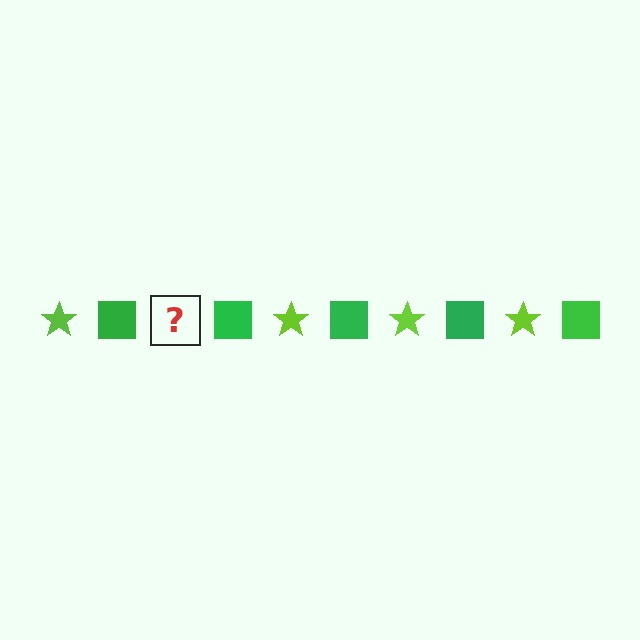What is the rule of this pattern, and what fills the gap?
The rule is that the pattern alternates between lime star and green square. The gap should be filled with a lime star.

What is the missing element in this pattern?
The missing element is a lime star.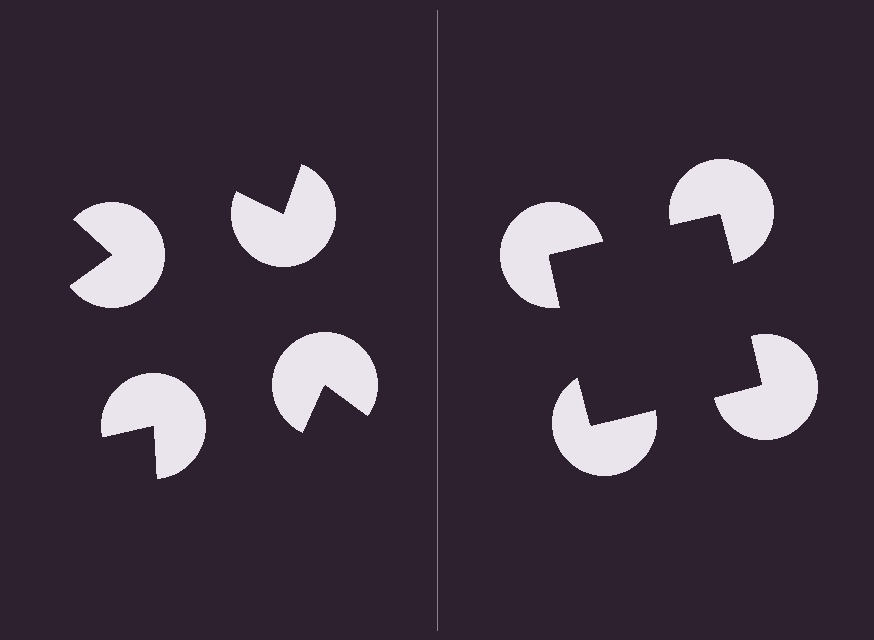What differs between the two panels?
The pac-man discs are positioned identically on both sides; only the wedge orientations differ. On the right they align to a square; on the left they are misaligned.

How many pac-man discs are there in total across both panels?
8 — 4 on each side.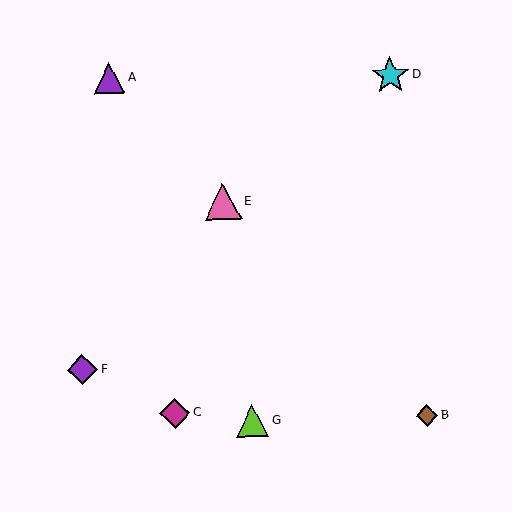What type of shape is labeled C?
Shape C is a magenta diamond.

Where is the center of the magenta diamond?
The center of the magenta diamond is at (175, 413).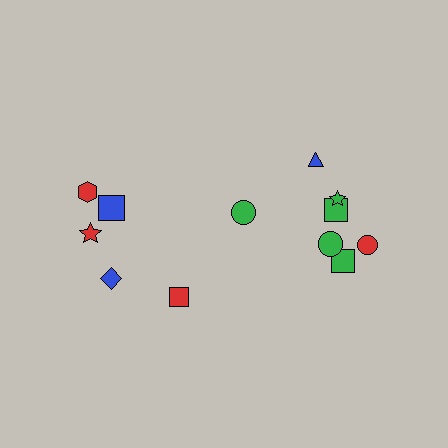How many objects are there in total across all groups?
There are 12 objects.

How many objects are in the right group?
There are 7 objects.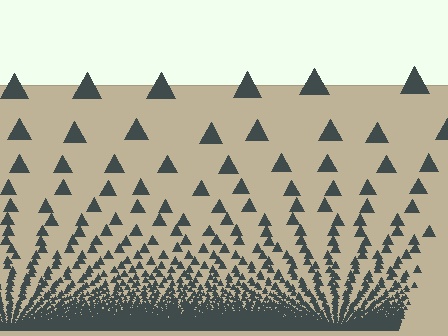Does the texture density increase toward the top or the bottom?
Density increases toward the bottom.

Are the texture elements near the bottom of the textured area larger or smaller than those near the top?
Smaller. The gradient is inverted — elements near the bottom are smaller and denser.